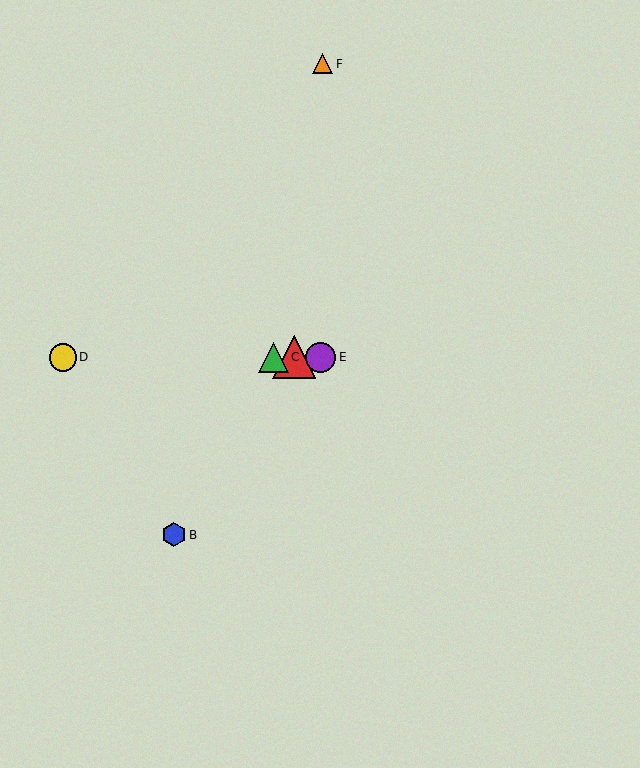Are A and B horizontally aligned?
No, A is at y≈357 and B is at y≈535.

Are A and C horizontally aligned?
Yes, both are at y≈357.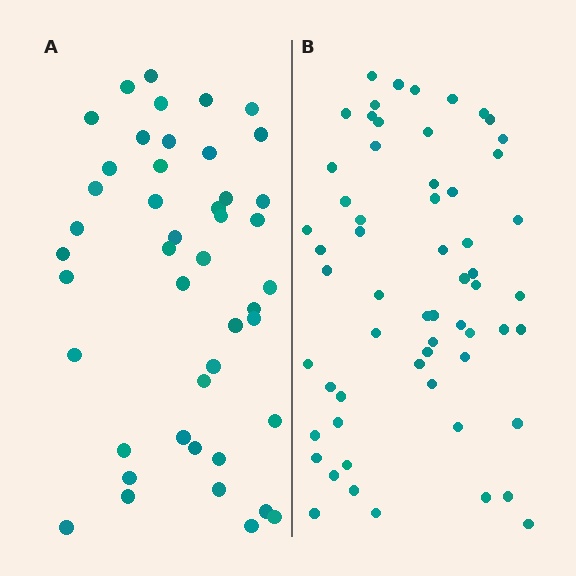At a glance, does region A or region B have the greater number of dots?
Region B (the right region) has more dots.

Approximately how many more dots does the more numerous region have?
Region B has approximately 15 more dots than region A.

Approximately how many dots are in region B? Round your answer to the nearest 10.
About 60 dots.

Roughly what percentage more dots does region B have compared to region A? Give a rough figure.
About 35% more.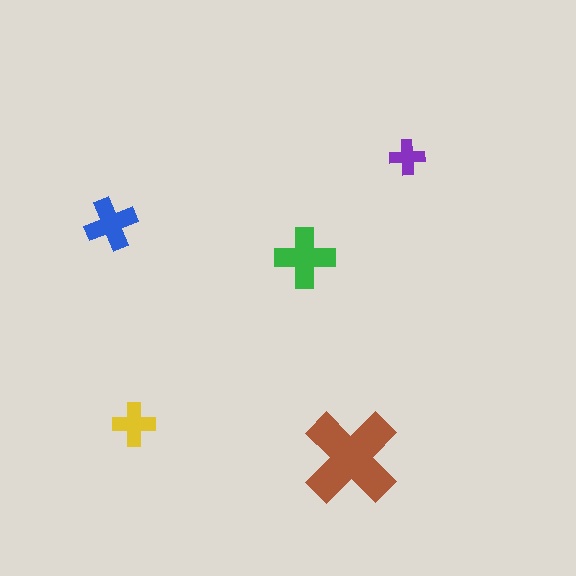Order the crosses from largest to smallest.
the brown one, the green one, the blue one, the yellow one, the purple one.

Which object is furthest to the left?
The blue cross is leftmost.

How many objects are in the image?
There are 5 objects in the image.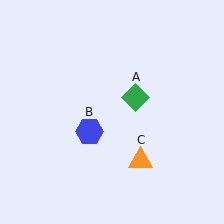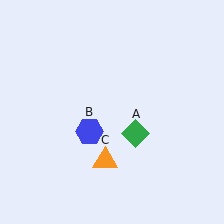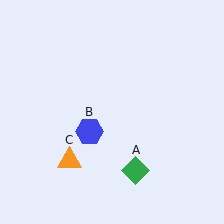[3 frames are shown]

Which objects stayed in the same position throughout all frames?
Blue hexagon (object B) remained stationary.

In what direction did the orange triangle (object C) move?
The orange triangle (object C) moved left.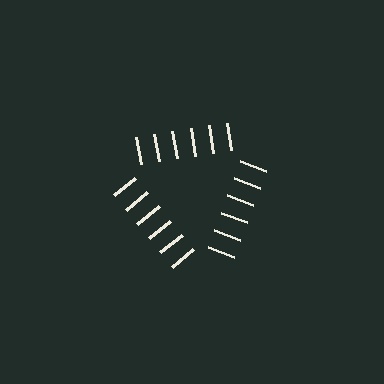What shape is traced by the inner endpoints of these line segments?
An illusory triangle — the line segments terminate on its edges but no continuous stroke is drawn.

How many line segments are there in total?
18 — 6 along each of the 3 edges.